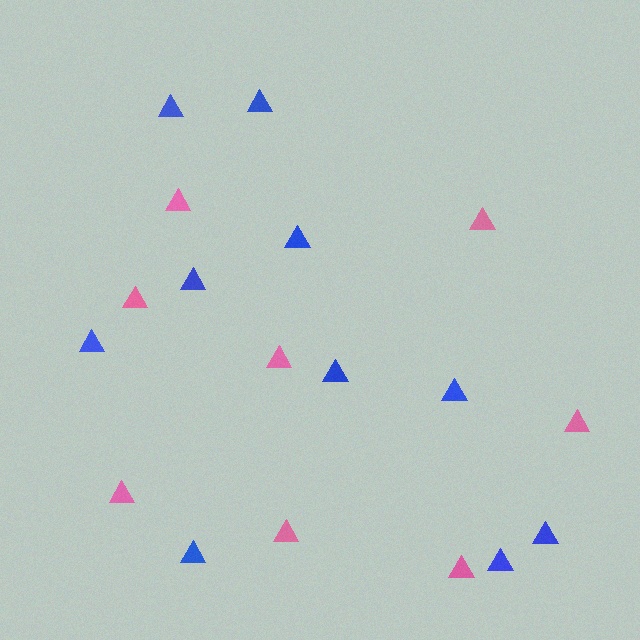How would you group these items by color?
There are 2 groups: one group of pink triangles (8) and one group of blue triangles (10).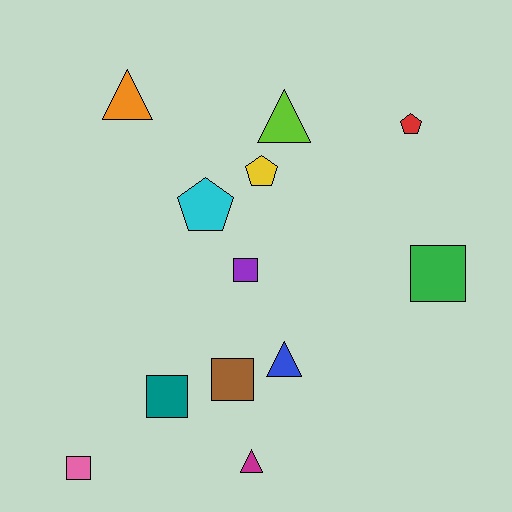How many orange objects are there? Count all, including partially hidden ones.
There is 1 orange object.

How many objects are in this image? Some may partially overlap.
There are 12 objects.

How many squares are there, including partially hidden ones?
There are 5 squares.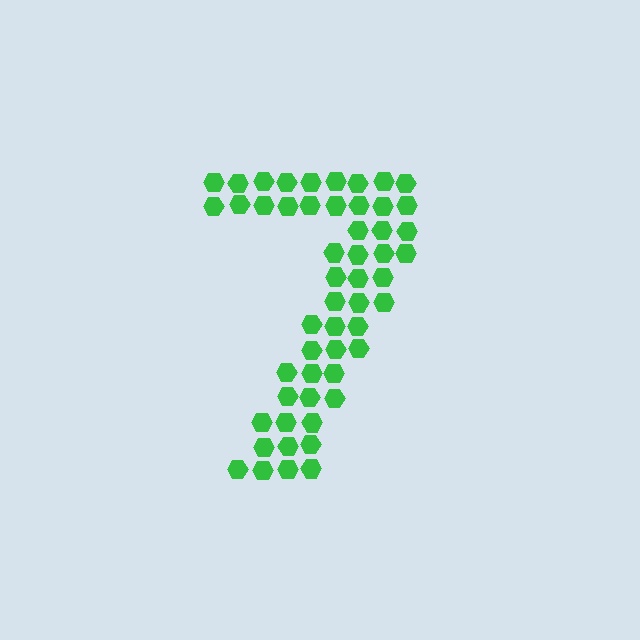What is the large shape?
The large shape is the digit 7.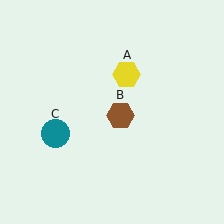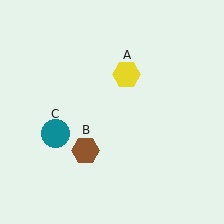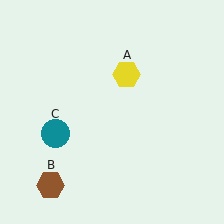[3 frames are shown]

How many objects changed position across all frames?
1 object changed position: brown hexagon (object B).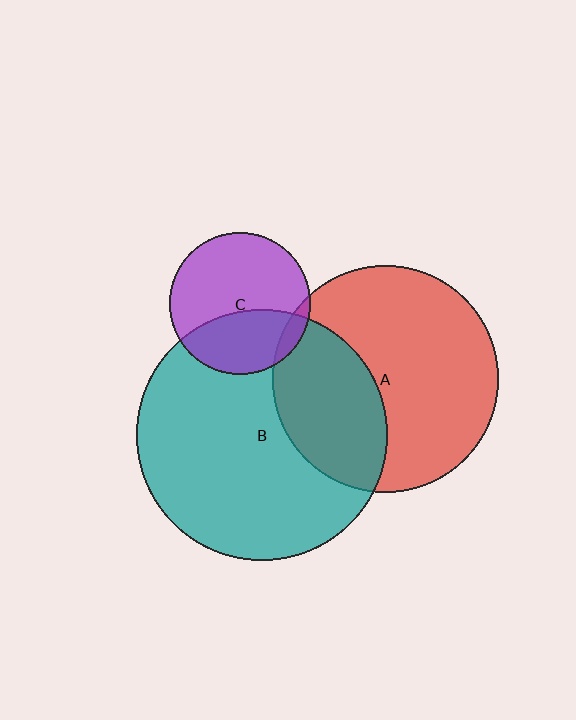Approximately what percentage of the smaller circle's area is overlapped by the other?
Approximately 35%.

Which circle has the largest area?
Circle B (teal).